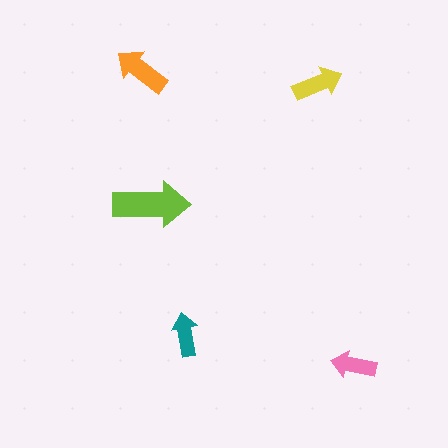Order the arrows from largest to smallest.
the lime one, the orange one, the yellow one, the pink one, the teal one.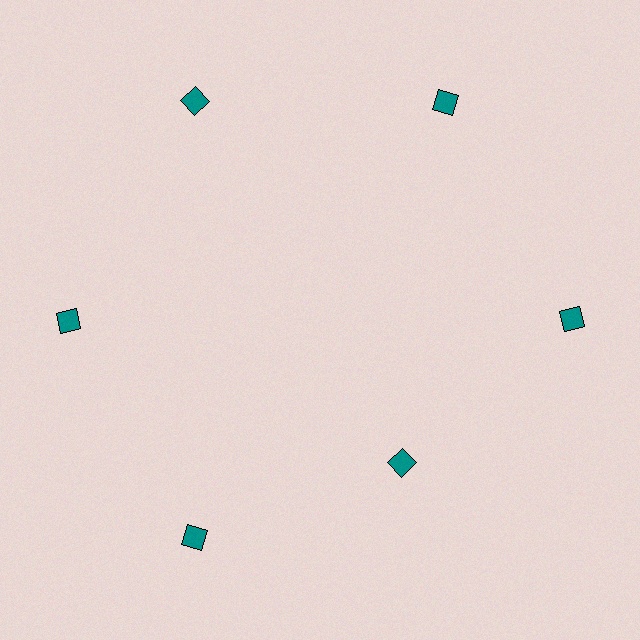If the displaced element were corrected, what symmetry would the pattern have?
It would have 6-fold rotational symmetry — the pattern would map onto itself every 60 degrees.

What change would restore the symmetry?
The symmetry would be restored by moving it outward, back onto the ring so that all 6 diamonds sit at equal angles and equal distance from the center.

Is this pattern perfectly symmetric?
No. The 6 teal diamonds are arranged in a ring, but one element near the 5 o'clock position is pulled inward toward the center, breaking the 6-fold rotational symmetry.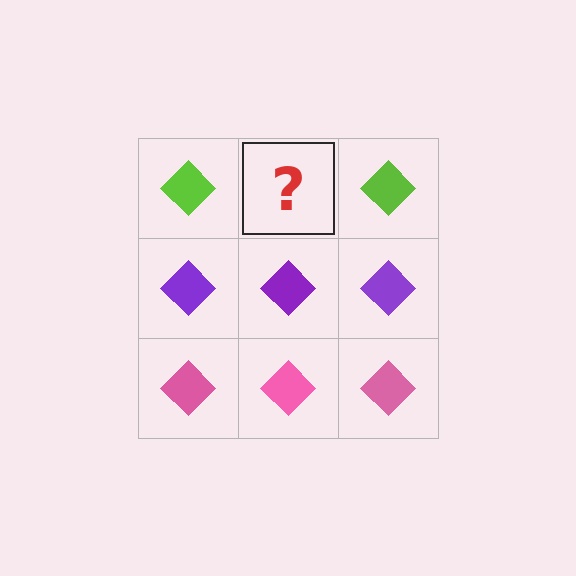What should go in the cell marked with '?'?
The missing cell should contain a lime diamond.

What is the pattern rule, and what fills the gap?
The rule is that each row has a consistent color. The gap should be filled with a lime diamond.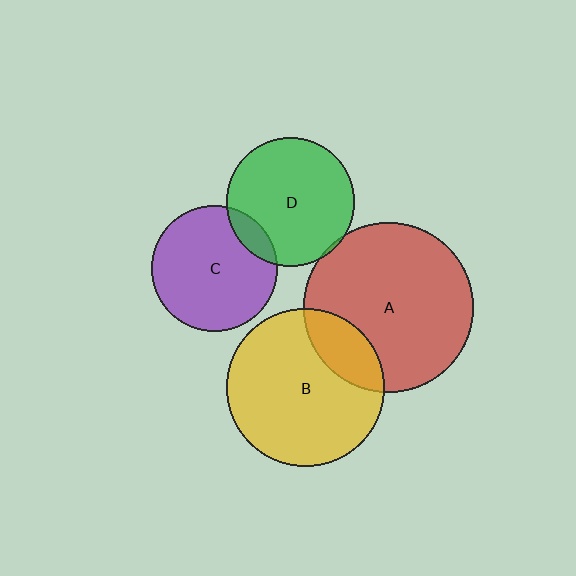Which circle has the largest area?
Circle A (red).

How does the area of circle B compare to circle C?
Approximately 1.6 times.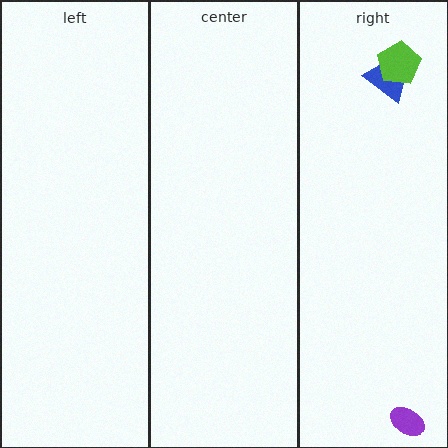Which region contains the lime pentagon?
The right region.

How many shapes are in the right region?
3.